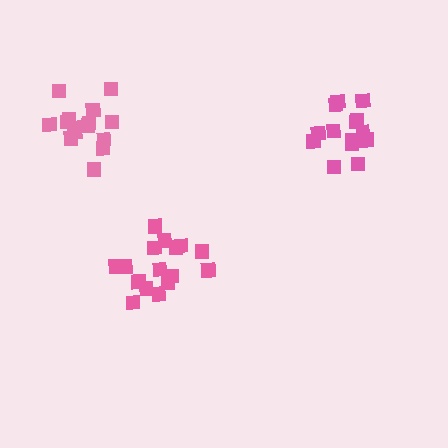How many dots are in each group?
Group 1: 16 dots, Group 2: 14 dots, Group 3: 15 dots (45 total).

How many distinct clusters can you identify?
There are 3 distinct clusters.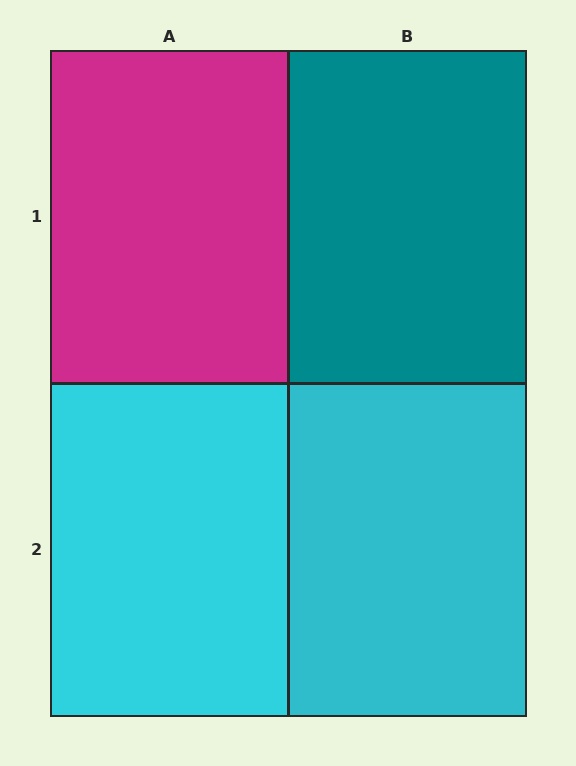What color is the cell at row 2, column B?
Cyan.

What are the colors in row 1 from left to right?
Magenta, teal.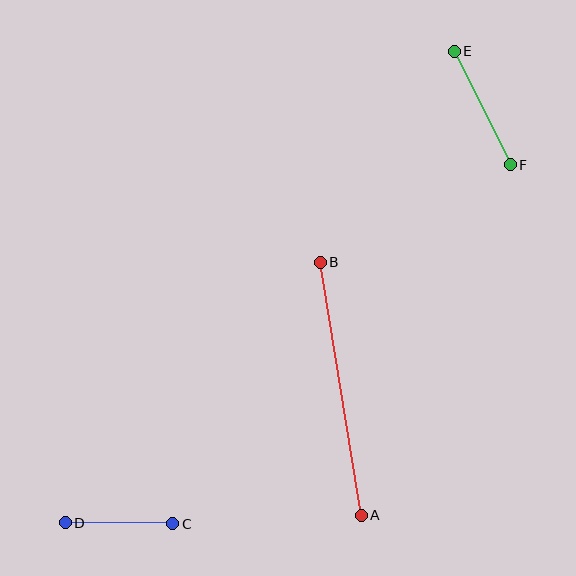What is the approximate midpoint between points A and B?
The midpoint is at approximately (341, 389) pixels.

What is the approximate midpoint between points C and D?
The midpoint is at approximately (119, 523) pixels.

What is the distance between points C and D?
The distance is approximately 108 pixels.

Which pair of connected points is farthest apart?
Points A and B are farthest apart.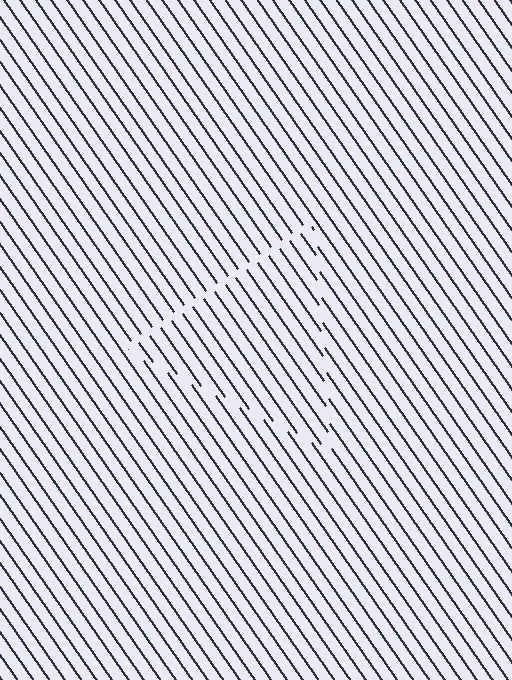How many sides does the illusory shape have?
3 sides — the line-ends trace a triangle.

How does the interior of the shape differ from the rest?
The interior of the shape contains the same grating, shifted by half a period — the contour is defined by the phase discontinuity where line-ends from the inner and outer gratings abut.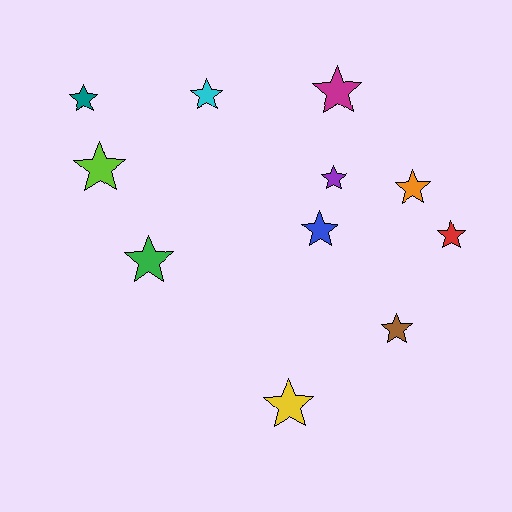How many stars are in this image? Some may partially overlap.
There are 11 stars.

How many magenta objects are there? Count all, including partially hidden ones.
There is 1 magenta object.